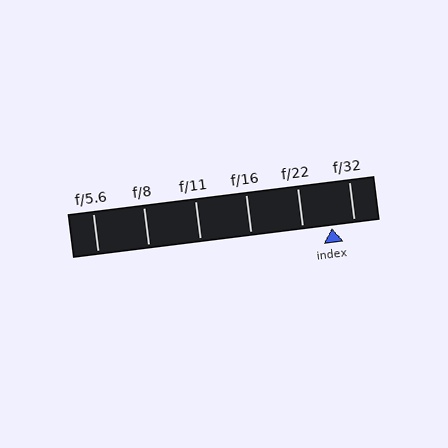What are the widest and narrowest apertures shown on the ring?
The widest aperture shown is f/5.6 and the narrowest is f/32.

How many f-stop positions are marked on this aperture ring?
There are 6 f-stop positions marked.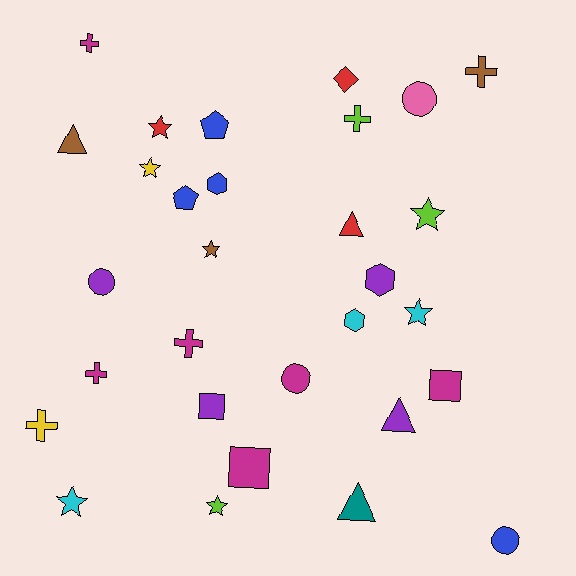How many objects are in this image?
There are 30 objects.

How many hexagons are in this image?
There are 3 hexagons.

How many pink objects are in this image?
There is 1 pink object.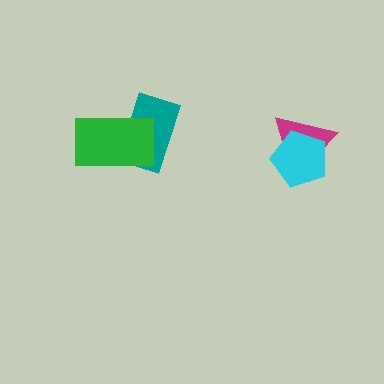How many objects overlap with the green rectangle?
1 object overlaps with the green rectangle.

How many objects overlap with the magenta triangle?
1 object overlaps with the magenta triangle.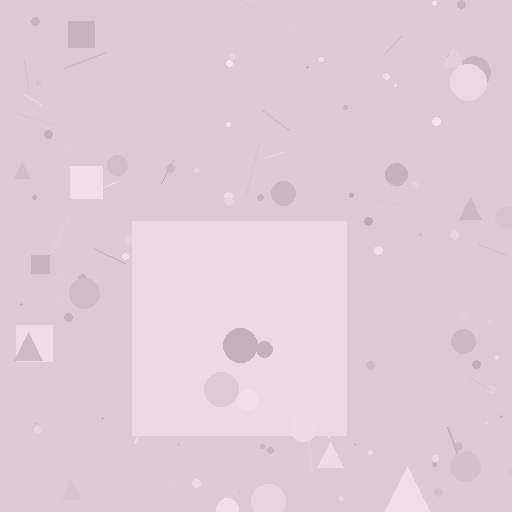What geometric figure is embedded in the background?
A square is embedded in the background.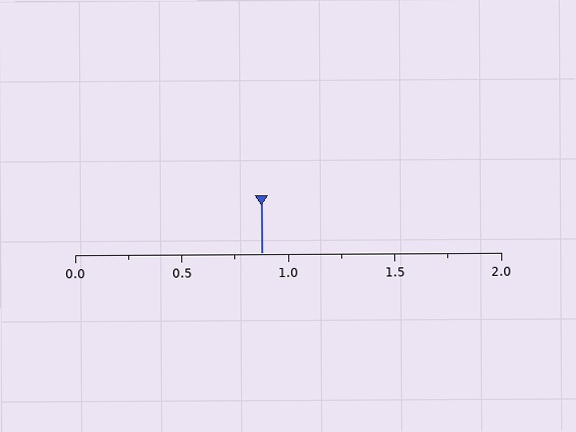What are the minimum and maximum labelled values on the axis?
The axis runs from 0.0 to 2.0.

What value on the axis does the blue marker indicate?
The marker indicates approximately 0.88.